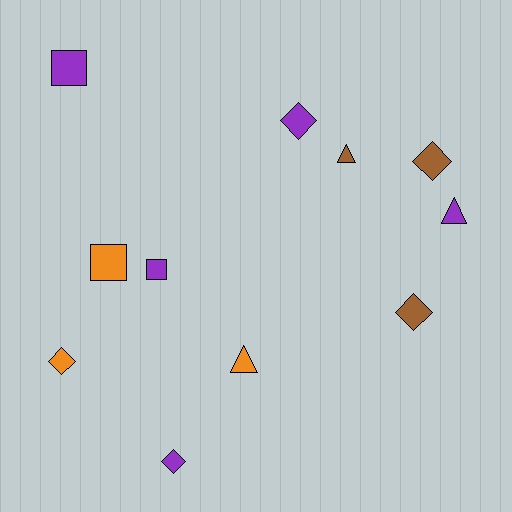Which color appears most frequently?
Purple, with 5 objects.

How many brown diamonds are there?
There are 2 brown diamonds.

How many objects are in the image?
There are 11 objects.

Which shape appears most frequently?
Diamond, with 5 objects.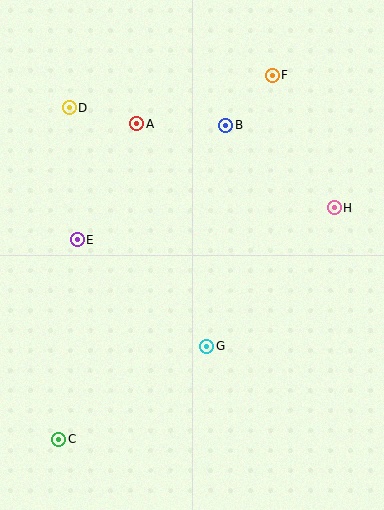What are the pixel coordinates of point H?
Point H is at (334, 208).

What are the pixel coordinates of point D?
Point D is at (69, 108).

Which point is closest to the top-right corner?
Point F is closest to the top-right corner.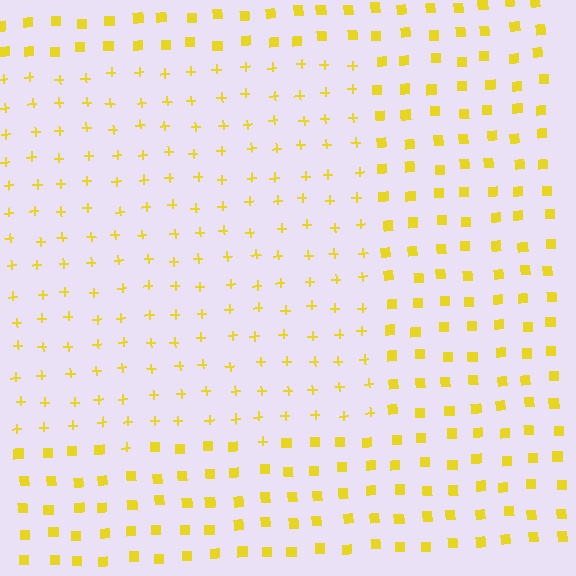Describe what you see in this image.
The image is filled with small yellow elements arranged in a uniform grid. A rectangle-shaped region contains plus signs, while the surrounding area contains squares. The boundary is defined purely by the change in element shape.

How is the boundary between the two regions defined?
The boundary is defined by a change in element shape: plus signs inside vs. squares outside. All elements share the same color and spacing.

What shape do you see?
I see a rectangle.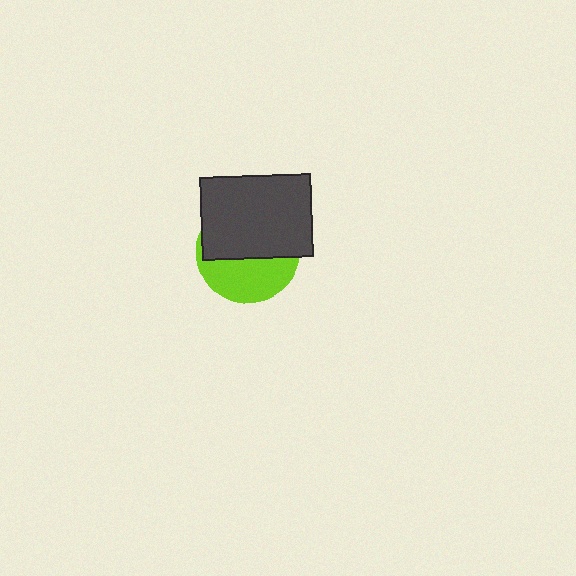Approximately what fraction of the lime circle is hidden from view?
Roughly 57% of the lime circle is hidden behind the dark gray rectangle.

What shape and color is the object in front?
The object in front is a dark gray rectangle.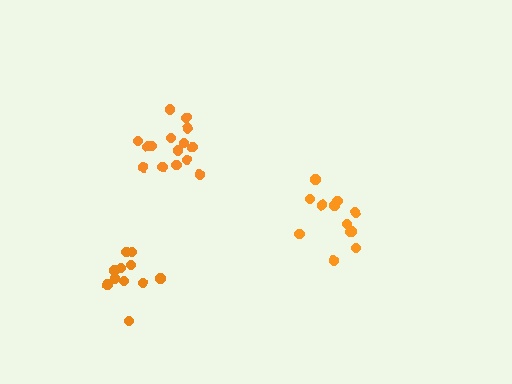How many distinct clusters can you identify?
There are 3 distinct clusters.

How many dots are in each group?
Group 1: 12 dots, Group 2: 15 dots, Group 3: 12 dots (39 total).